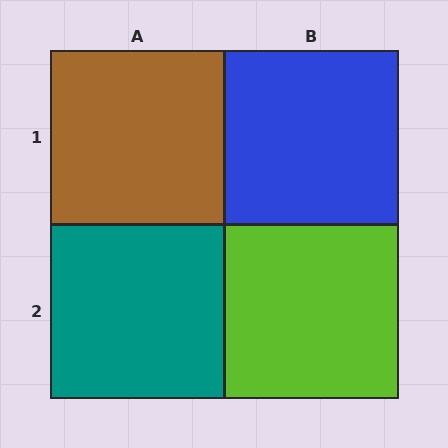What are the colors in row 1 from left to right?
Brown, blue.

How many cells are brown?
1 cell is brown.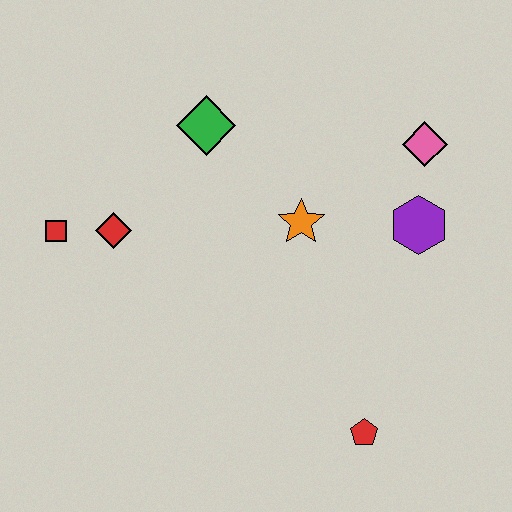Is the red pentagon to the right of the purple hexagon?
No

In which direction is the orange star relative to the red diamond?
The orange star is to the right of the red diamond.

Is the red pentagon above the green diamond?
No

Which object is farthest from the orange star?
The red square is farthest from the orange star.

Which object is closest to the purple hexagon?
The pink diamond is closest to the purple hexagon.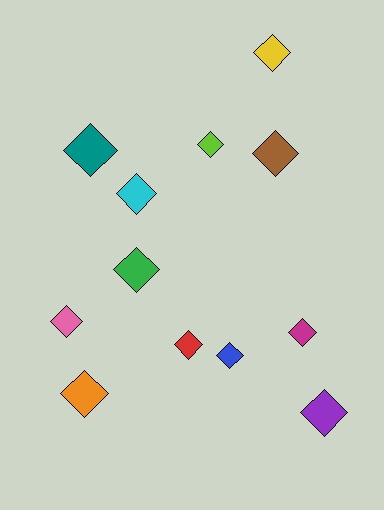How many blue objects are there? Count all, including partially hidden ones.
There is 1 blue object.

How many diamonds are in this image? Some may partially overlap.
There are 12 diamonds.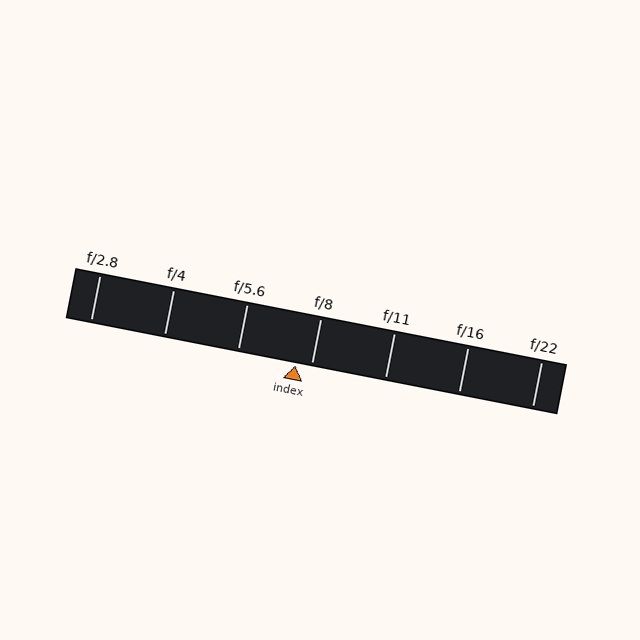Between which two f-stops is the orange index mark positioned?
The index mark is between f/5.6 and f/8.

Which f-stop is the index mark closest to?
The index mark is closest to f/8.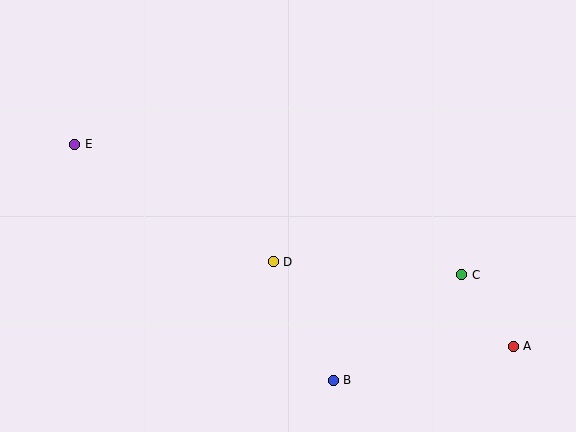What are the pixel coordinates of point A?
Point A is at (513, 346).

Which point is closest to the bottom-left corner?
Point E is closest to the bottom-left corner.